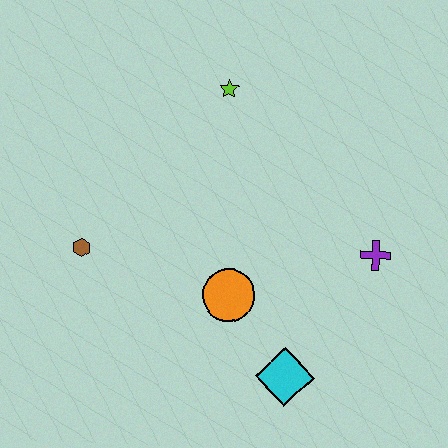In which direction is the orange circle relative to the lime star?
The orange circle is below the lime star.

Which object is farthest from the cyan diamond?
The lime star is farthest from the cyan diamond.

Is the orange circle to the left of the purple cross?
Yes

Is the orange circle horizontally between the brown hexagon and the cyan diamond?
Yes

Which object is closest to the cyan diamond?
The orange circle is closest to the cyan diamond.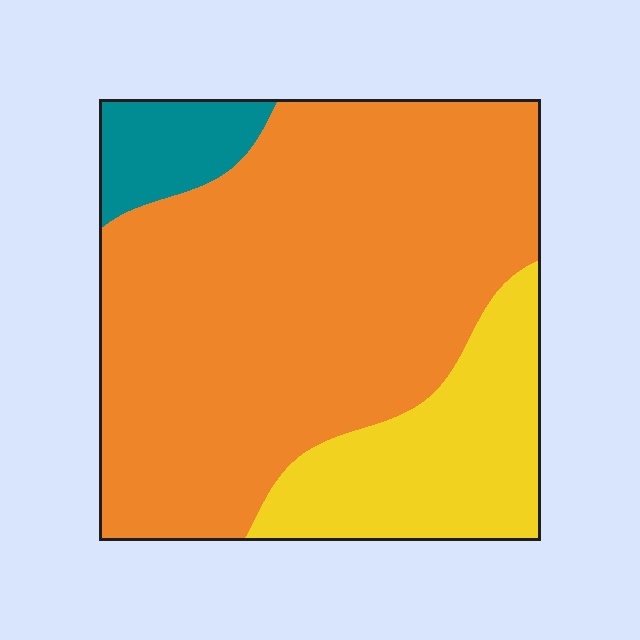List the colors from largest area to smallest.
From largest to smallest: orange, yellow, teal.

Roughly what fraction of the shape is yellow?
Yellow covers around 20% of the shape.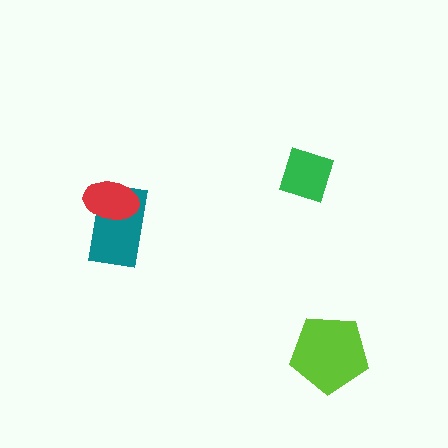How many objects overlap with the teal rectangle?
1 object overlaps with the teal rectangle.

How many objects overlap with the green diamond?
0 objects overlap with the green diamond.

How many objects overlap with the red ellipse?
1 object overlaps with the red ellipse.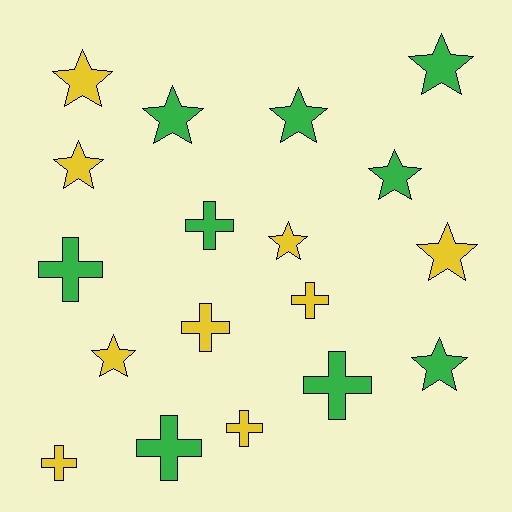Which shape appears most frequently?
Star, with 10 objects.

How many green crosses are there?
There are 4 green crosses.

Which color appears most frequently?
Yellow, with 9 objects.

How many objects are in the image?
There are 18 objects.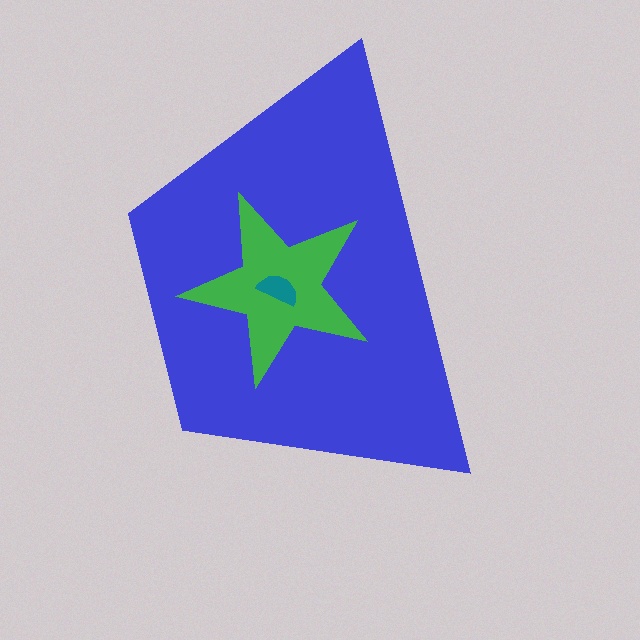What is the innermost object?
The teal semicircle.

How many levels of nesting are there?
3.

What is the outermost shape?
The blue trapezoid.